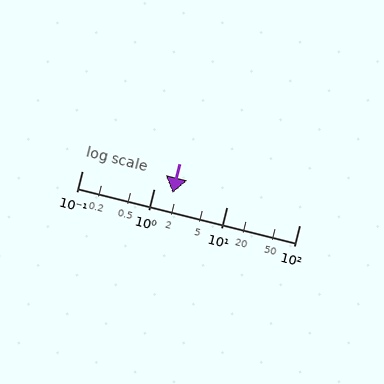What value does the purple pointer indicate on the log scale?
The pointer indicates approximately 1.8.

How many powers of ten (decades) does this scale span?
The scale spans 3 decades, from 0.1 to 100.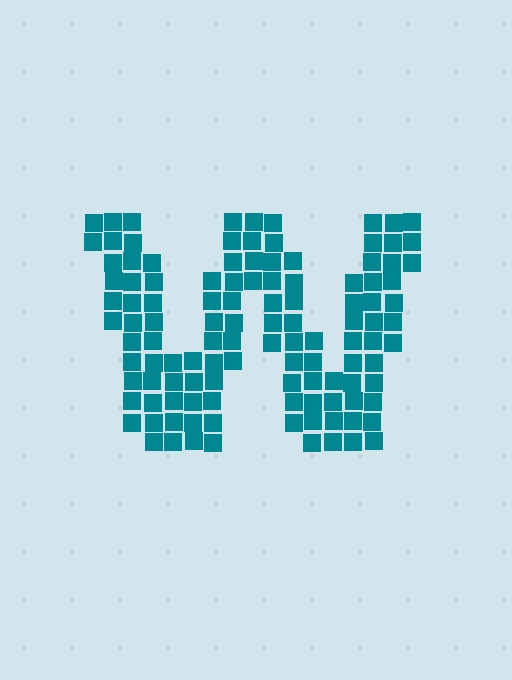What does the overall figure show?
The overall figure shows the letter W.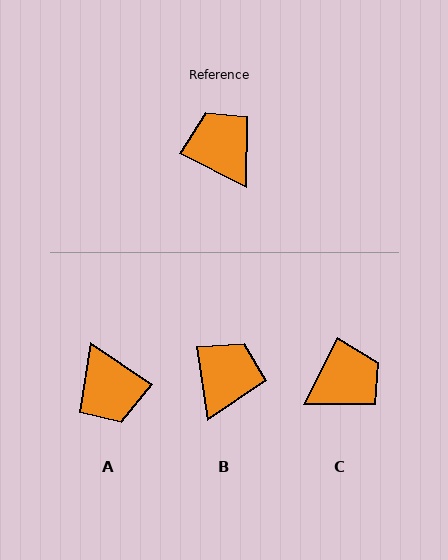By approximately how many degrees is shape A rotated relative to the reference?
Approximately 173 degrees counter-clockwise.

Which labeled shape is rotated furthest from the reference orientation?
A, about 173 degrees away.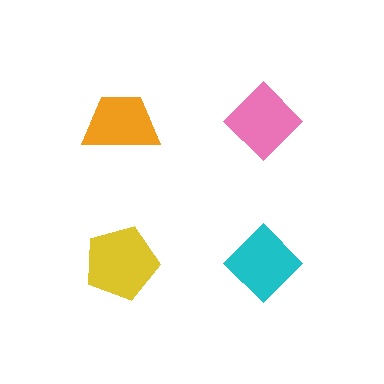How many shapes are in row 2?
2 shapes.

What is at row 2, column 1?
A yellow pentagon.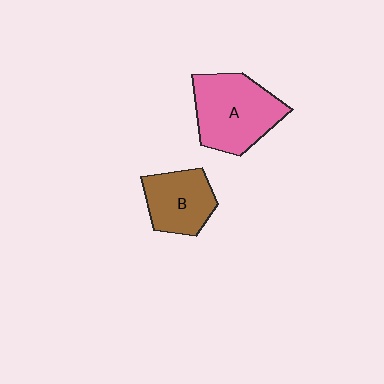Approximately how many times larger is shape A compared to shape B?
Approximately 1.5 times.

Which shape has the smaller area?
Shape B (brown).